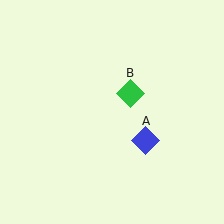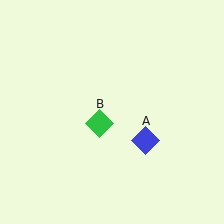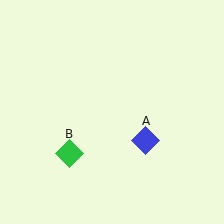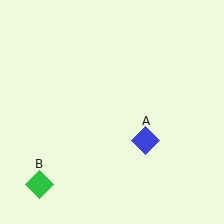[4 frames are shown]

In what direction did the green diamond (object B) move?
The green diamond (object B) moved down and to the left.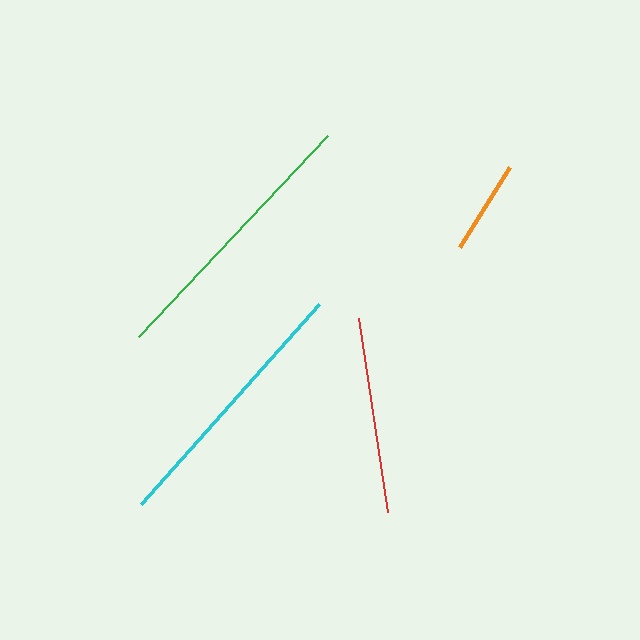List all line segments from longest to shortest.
From longest to shortest: green, cyan, red, orange.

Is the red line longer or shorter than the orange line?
The red line is longer than the orange line.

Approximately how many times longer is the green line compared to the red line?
The green line is approximately 1.4 times the length of the red line.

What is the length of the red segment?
The red segment is approximately 196 pixels long.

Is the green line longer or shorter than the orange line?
The green line is longer than the orange line.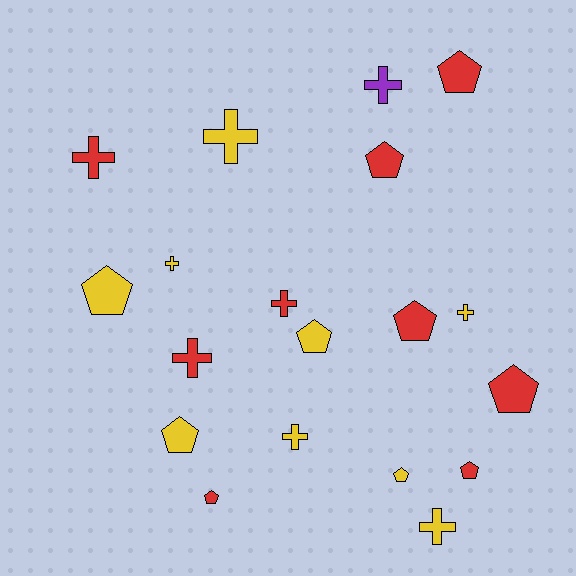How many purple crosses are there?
There is 1 purple cross.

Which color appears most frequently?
Red, with 9 objects.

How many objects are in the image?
There are 19 objects.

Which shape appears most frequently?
Pentagon, with 10 objects.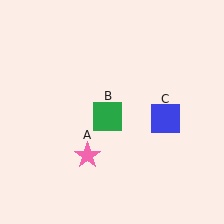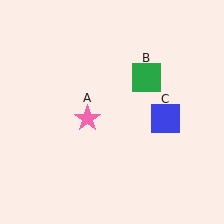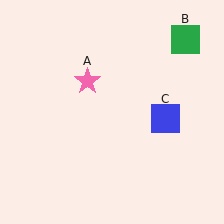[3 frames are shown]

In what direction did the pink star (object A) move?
The pink star (object A) moved up.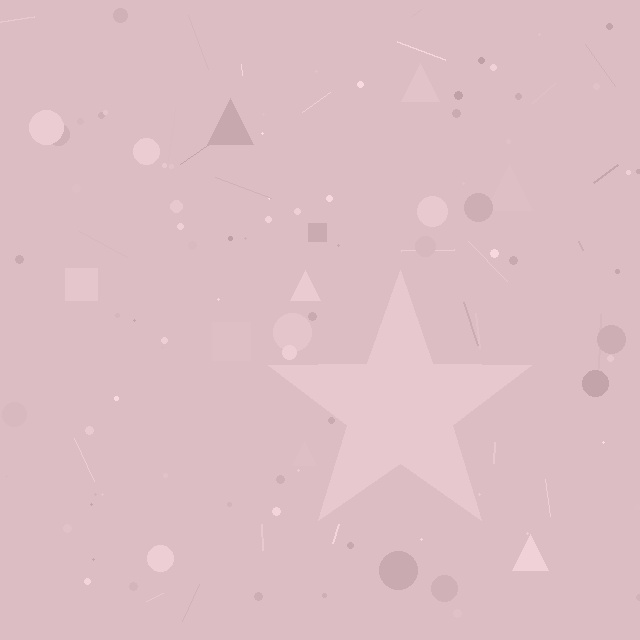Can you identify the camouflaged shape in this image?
The camouflaged shape is a star.